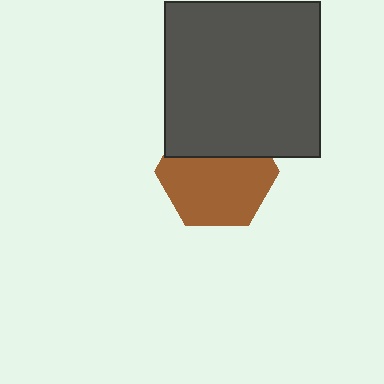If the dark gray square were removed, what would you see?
You would see the complete brown hexagon.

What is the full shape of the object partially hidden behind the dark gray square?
The partially hidden object is a brown hexagon.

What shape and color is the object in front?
The object in front is a dark gray square.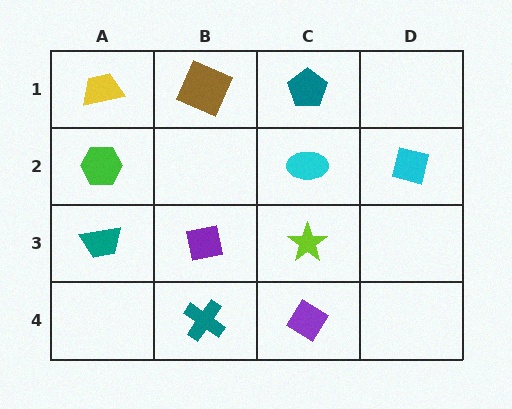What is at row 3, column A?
A teal trapezoid.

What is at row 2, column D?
A cyan square.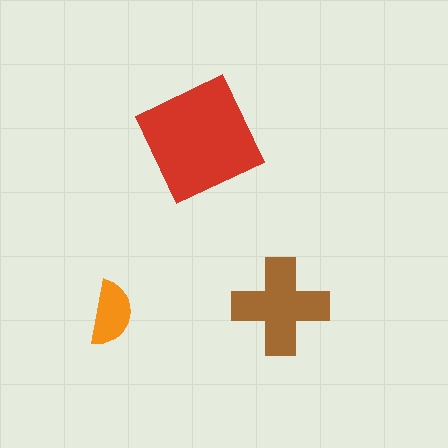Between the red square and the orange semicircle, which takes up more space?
The red square.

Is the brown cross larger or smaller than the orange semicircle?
Larger.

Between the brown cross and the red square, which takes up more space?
The red square.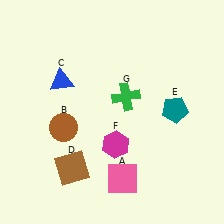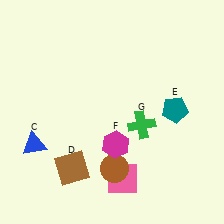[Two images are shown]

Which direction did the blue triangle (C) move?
The blue triangle (C) moved down.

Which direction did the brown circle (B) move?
The brown circle (B) moved right.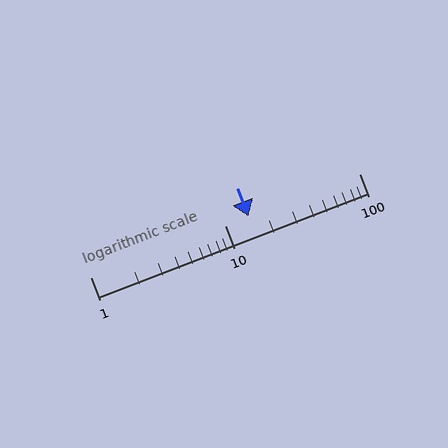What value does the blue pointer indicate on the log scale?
The pointer indicates approximately 15.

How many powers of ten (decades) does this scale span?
The scale spans 2 decades, from 1 to 100.